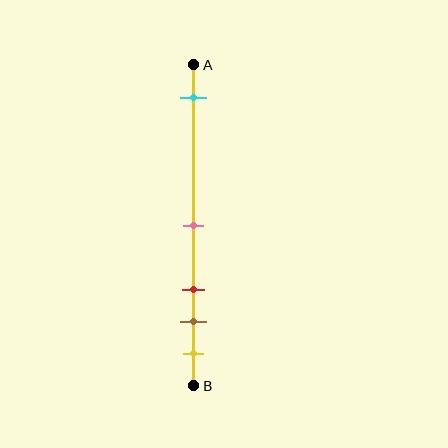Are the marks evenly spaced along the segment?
No, the marks are not evenly spaced.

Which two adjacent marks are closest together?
The brown and yellow marks are the closest adjacent pair.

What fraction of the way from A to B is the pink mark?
The pink mark is approximately 50% (0.5) of the way from A to B.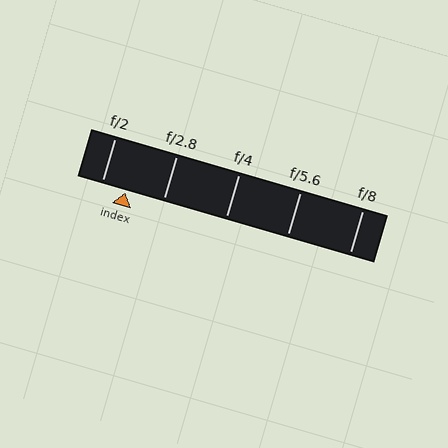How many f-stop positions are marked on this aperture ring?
There are 5 f-stop positions marked.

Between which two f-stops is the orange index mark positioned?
The index mark is between f/2 and f/2.8.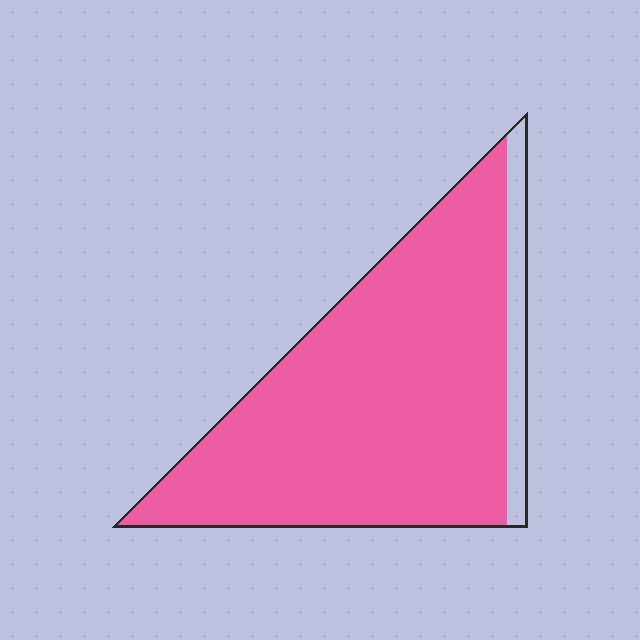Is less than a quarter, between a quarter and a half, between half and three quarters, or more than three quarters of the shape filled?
More than three quarters.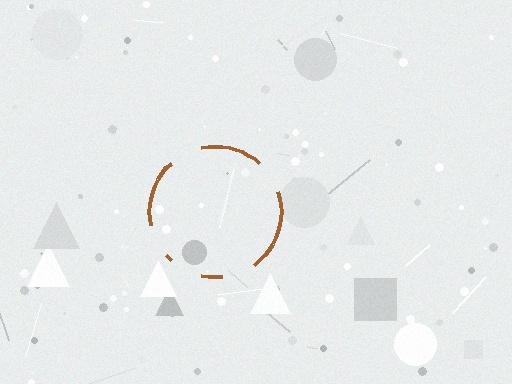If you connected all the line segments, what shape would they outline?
They would outline a circle.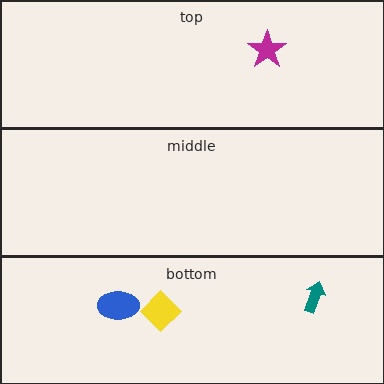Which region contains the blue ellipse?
The bottom region.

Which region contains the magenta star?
The top region.